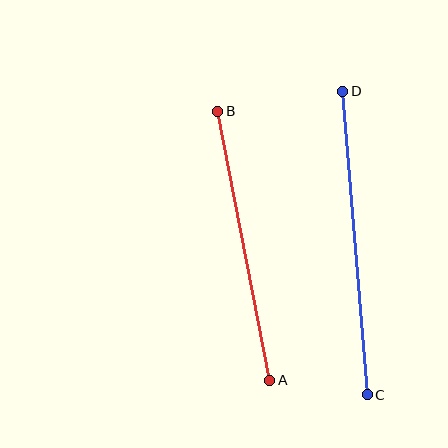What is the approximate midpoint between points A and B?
The midpoint is at approximately (244, 246) pixels.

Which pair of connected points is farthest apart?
Points C and D are farthest apart.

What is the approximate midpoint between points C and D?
The midpoint is at approximately (355, 243) pixels.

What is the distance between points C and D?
The distance is approximately 304 pixels.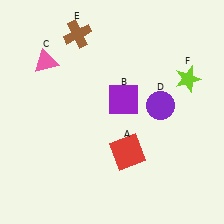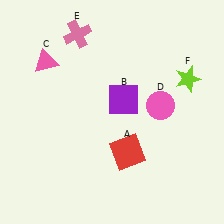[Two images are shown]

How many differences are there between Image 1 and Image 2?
There are 2 differences between the two images.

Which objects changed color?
D changed from purple to pink. E changed from brown to pink.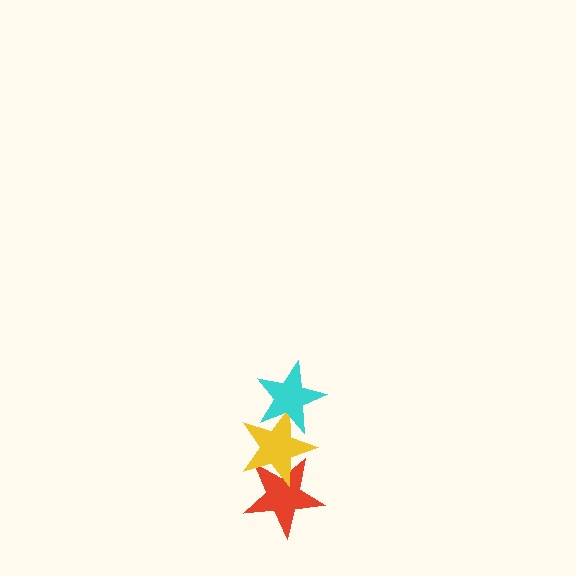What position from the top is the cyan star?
The cyan star is 1st from the top.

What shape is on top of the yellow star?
The cyan star is on top of the yellow star.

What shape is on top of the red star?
The yellow star is on top of the red star.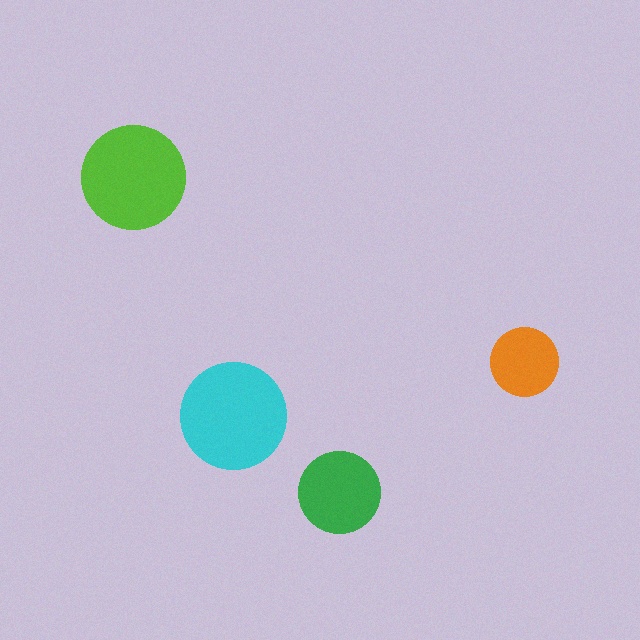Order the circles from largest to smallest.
the cyan one, the lime one, the green one, the orange one.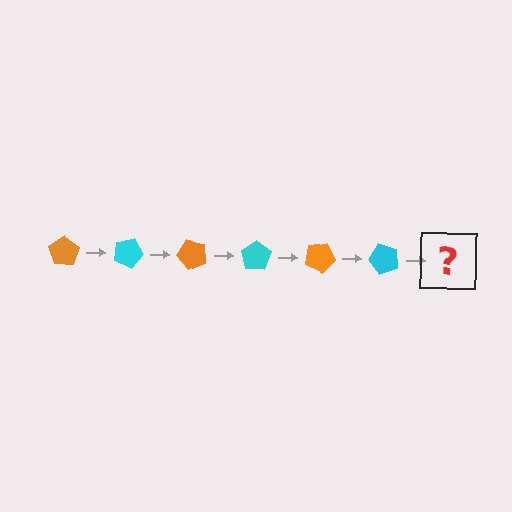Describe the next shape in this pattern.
It should be an orange pentagon, rotated 150 degrees from the start.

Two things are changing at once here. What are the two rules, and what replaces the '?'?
The two rules are that it rotates 25 degrees each step and the color cycles through orange and cyan. The '?' should be an orange pentagon, rotated 150 degrees from the start.